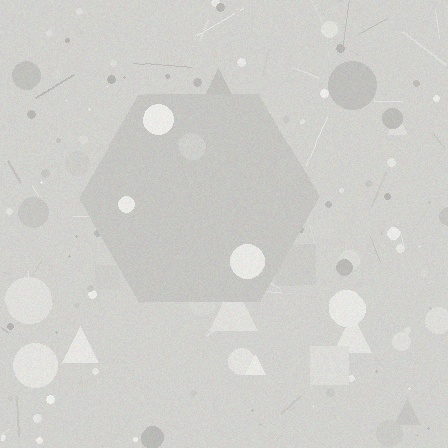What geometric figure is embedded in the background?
A hexagon is embedded in the background.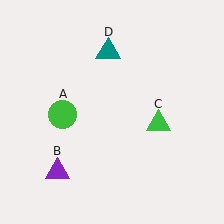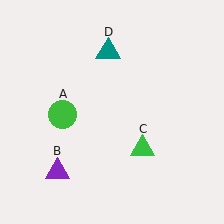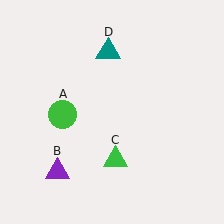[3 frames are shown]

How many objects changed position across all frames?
1 object changed position: green triangle (object C).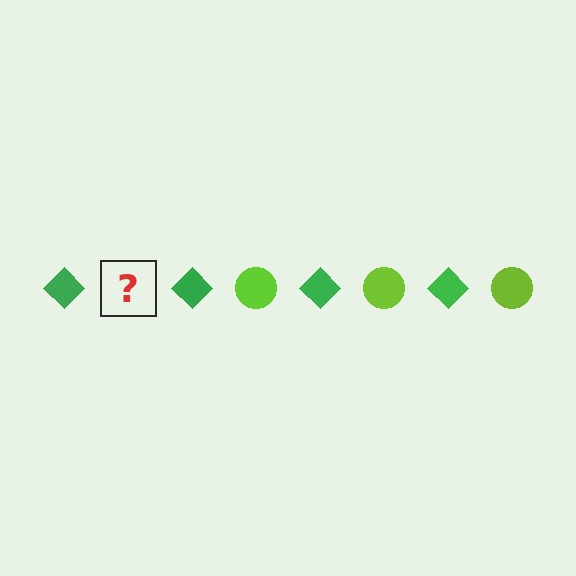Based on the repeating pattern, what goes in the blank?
The blank should be a lime circle.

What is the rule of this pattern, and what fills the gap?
The rule is that the pattern alternates between green diamond and lime circle. The gap should be filled with a lime circle.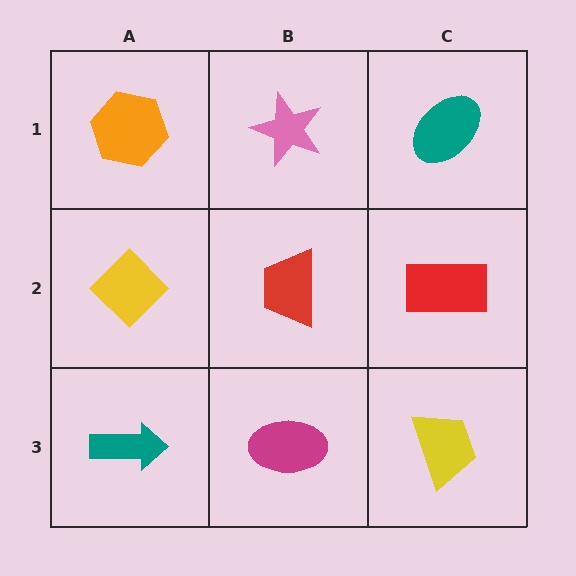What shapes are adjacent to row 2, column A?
An orange hexagon (row 1, column A), a teal arrow (row 3, column A), a red trapezoid (row 2, column B).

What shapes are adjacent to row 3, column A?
A yellow diamond (row 2, column A), a magenta ellipse (row 3, column B).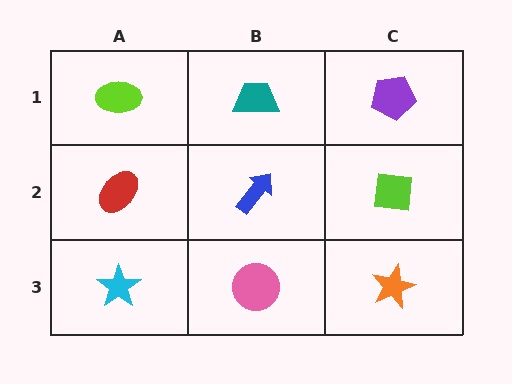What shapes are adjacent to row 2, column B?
A teal trapezoid (row 1, column B), a pink circle (row 3, column B), a red ellipse (row 2, column A), a lime square (row 2, column C).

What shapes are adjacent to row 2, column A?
A lime ellipse (row 1, column A), a cyan star (row 3, column A), a blue arrow (row 2, column B).